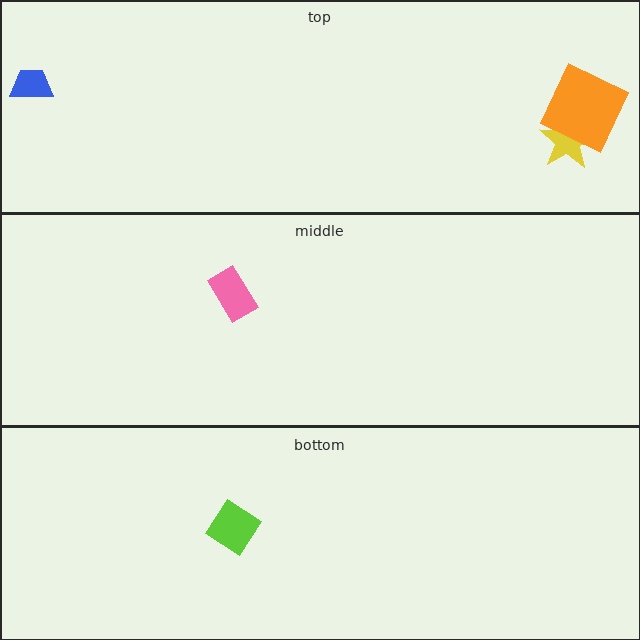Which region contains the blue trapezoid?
The top region.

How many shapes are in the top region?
3.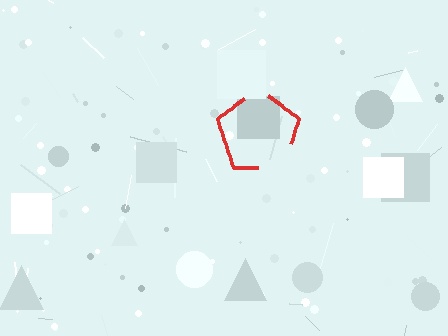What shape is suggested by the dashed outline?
The dashed outline suggests a pentagon.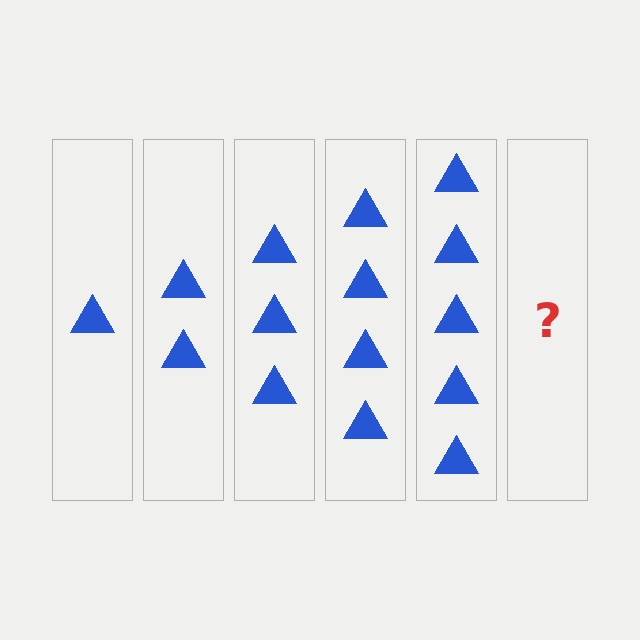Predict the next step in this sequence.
The next step is 6 triangles.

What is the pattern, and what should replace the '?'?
The pattern is that each step adds one more triangle. The '?' should be 6 triangles.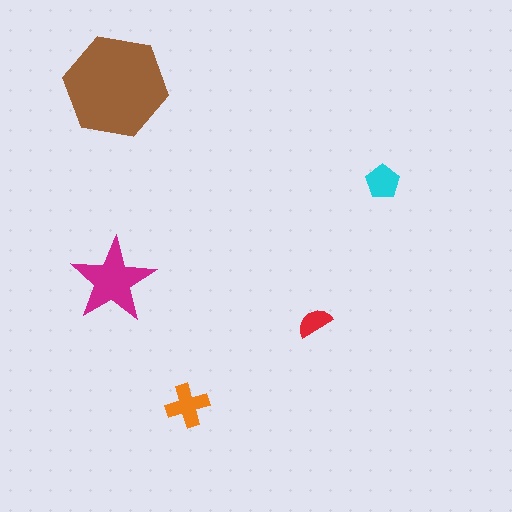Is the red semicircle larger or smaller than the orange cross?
Smaller.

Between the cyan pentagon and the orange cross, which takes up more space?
The orange cross.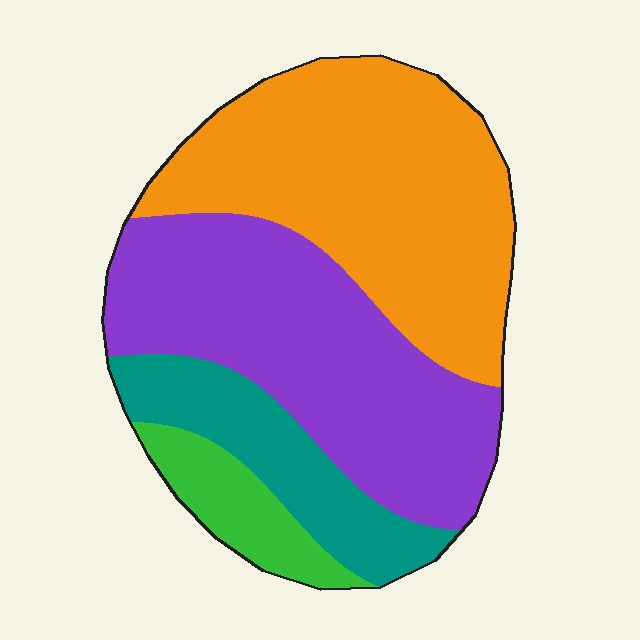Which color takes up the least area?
Green, at roughly 10%.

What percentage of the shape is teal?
Teal covers around 15% of the shape.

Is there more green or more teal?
Teal.